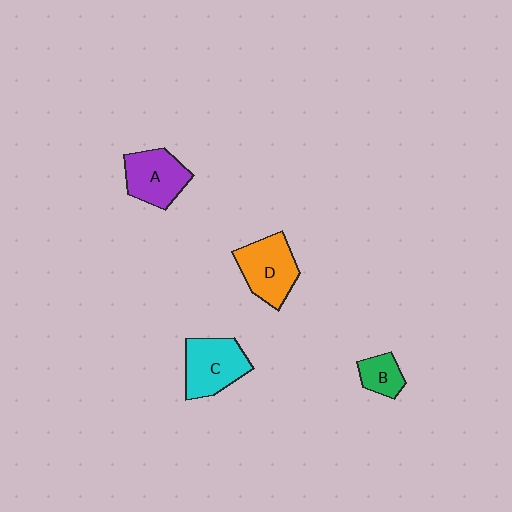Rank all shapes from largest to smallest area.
From largest to smallest: C (cyan), D (orange), A (purple), B (green).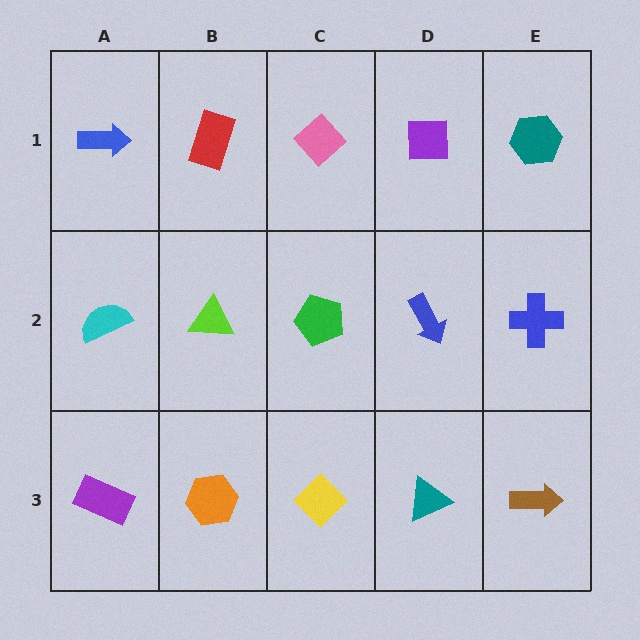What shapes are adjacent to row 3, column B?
A lime triangle (row 2, column B), a purple rectangle (row 3, column A), a yellow diamond (row 3, column C).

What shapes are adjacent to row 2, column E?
A teal hexagon (row 1, column E), a brown arrow (row 3, column E), a blue arrow (row 2, column D).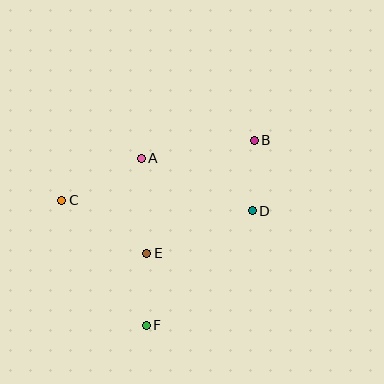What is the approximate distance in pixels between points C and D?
The distance between C and D is approximately 191 pixels.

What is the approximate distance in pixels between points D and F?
The distance between D and F is approximately 156 pixels.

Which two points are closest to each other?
Points B and D are closest to each other.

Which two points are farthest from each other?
Points B and F are farthest from each other.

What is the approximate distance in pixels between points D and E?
The distance between D and E is approximately 114 pixels.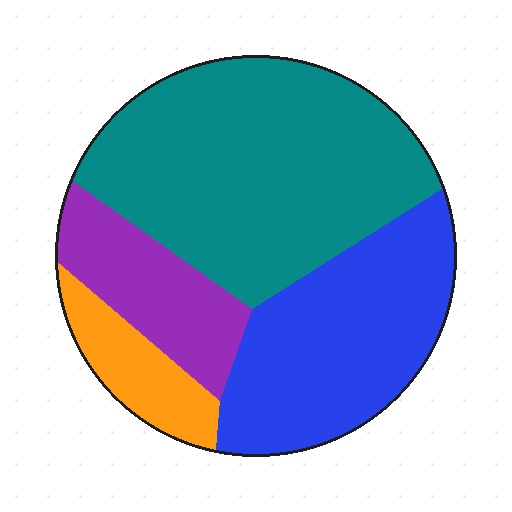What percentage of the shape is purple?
Purple covers around 15% of the shape.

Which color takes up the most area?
Teal, at roughly 45%.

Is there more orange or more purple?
Purple.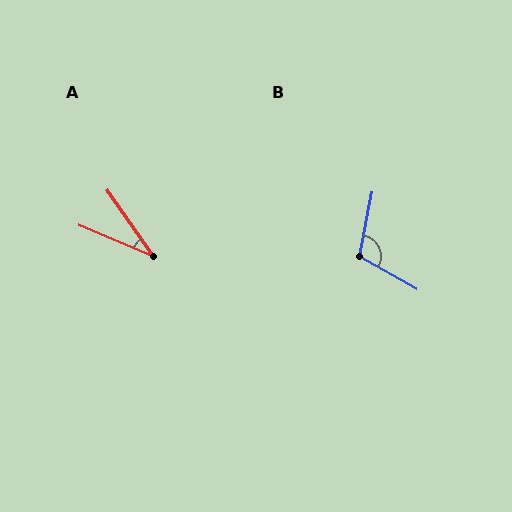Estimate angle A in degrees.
Approximately 32 degrees.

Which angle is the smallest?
A, at approximately 32 degrees.